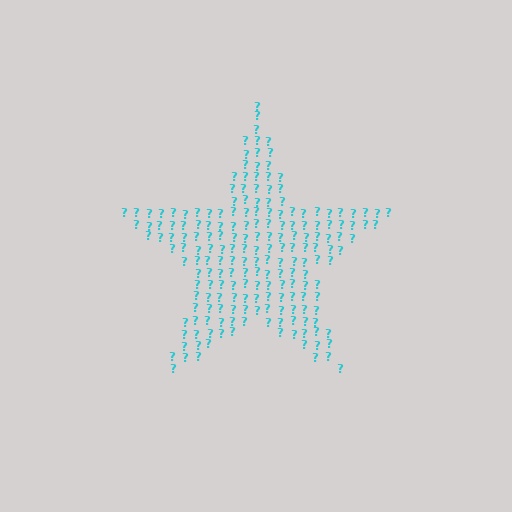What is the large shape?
The large shape is a star.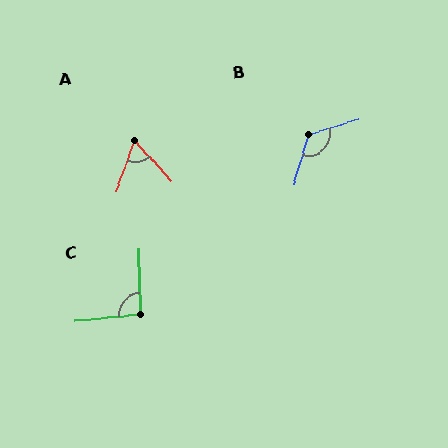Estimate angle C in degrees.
Approximately 95 degrees.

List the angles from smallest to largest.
A (63°), C (95°), B (123°).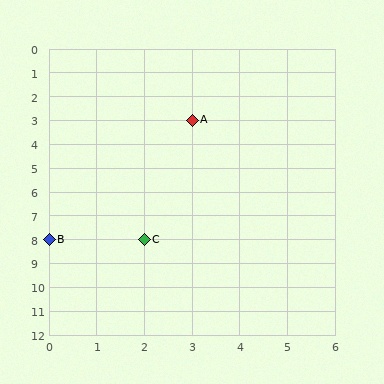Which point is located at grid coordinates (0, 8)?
Point B is at (0, 8).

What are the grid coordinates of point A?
Point A is at grid coordinates (3, 3).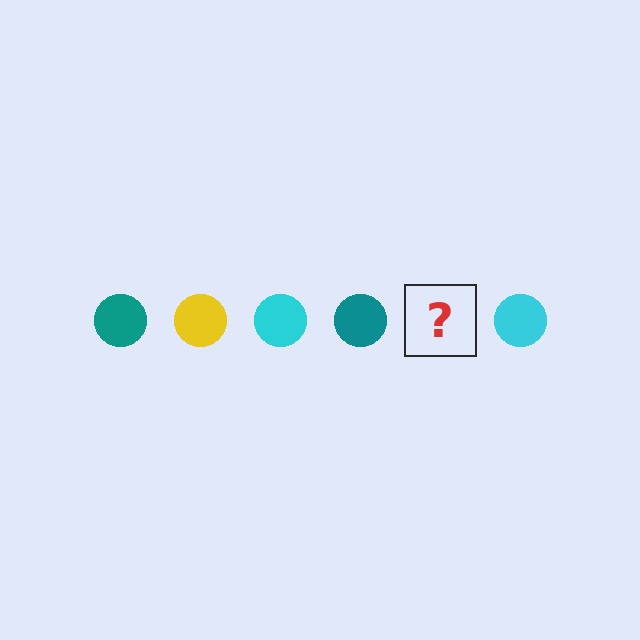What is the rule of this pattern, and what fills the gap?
The rule is that the pattern cycles through teal, yellow, cyan circles. The gap should be filled with a yellow circle.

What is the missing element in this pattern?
The missing element is a yellow circle.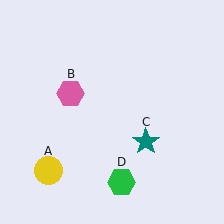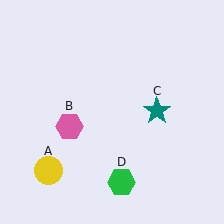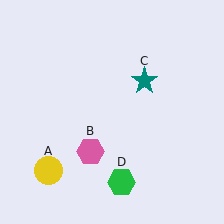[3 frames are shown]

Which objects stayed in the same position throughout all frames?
Yellow circle (object A) and green hexagon (object D) remained stationary.